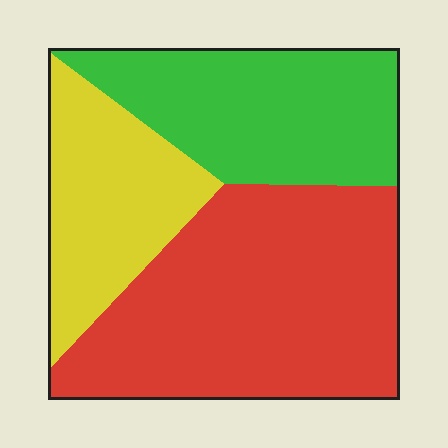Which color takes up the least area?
Yellow, at roughly 25%.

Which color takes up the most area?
Red, at roughly 50%.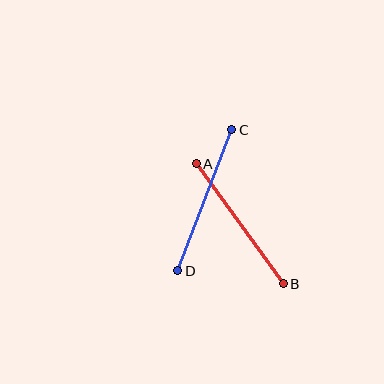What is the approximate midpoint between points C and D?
The midpoint is at approximately (205, 200) pixels.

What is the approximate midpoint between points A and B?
The midpoint is at approximately (240, 224) pixels.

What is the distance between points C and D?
The distance is approximately 151 pixels.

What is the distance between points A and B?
The distance is approximately 148 pixels.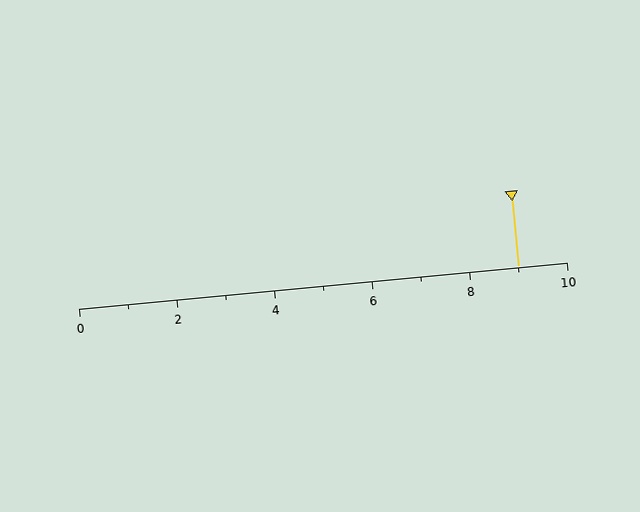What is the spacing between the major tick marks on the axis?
The major ticks are spaced 2 apart.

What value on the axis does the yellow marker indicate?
The marker indicates approximately 9.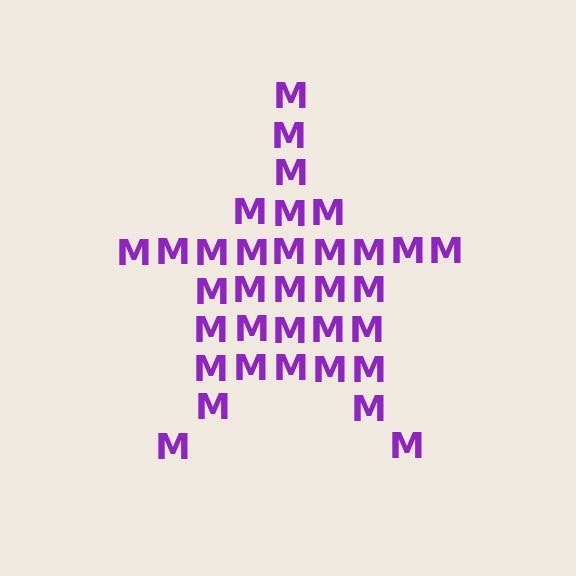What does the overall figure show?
The overall figure shows a star.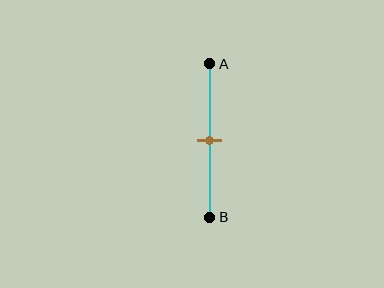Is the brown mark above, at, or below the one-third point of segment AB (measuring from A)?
The brown mark is below the one-third point of segment AB.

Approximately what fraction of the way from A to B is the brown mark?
The brown mark is approximately 50% of the way from A to B.